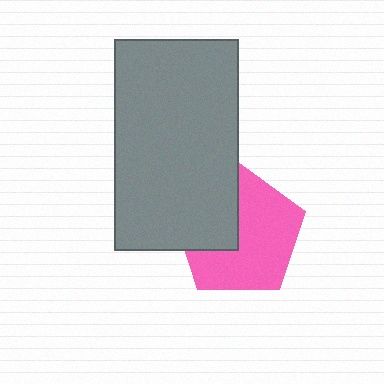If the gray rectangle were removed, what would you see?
You would see the complete pink pentagon.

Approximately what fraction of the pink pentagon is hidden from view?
Roughly 35% of the pink pentagon is hidden behind the gray rectangle.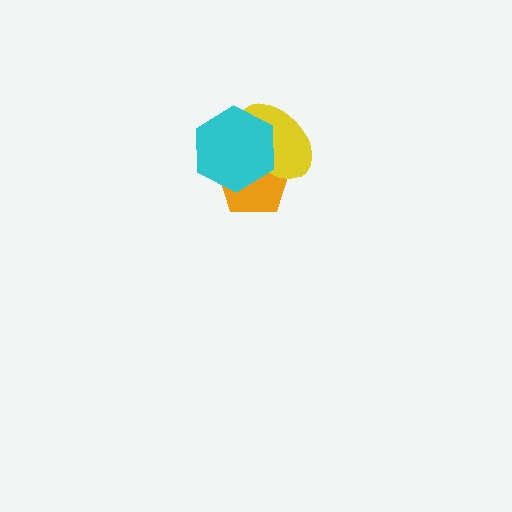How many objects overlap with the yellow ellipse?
2 objects overlap with the yellow ellipse.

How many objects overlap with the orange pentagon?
2 objects overlap with the orange pentagon.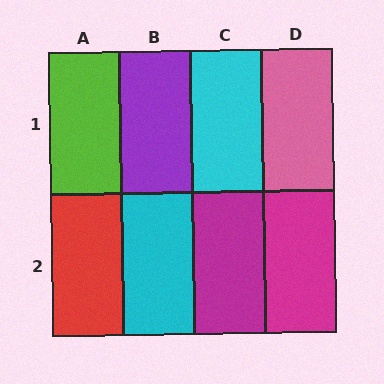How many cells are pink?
1 cell is pink.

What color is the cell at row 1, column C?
Cyan.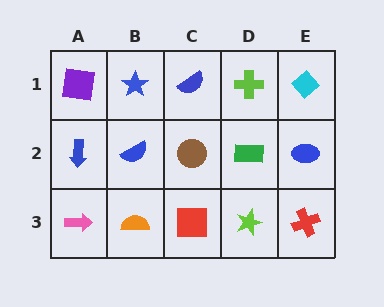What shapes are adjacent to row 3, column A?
A blue arrow (row 2, column A), an orange semicircle (row 3, column B).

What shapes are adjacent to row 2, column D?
A lime cross (row 1, column D), a lime star (row 3, column D), a brown circle (row 2, column C), a blue ellipse (row 2, column E).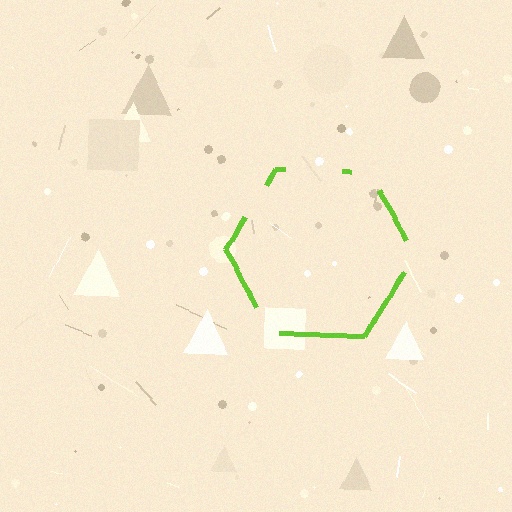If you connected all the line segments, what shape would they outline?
They would outline a hexagon.